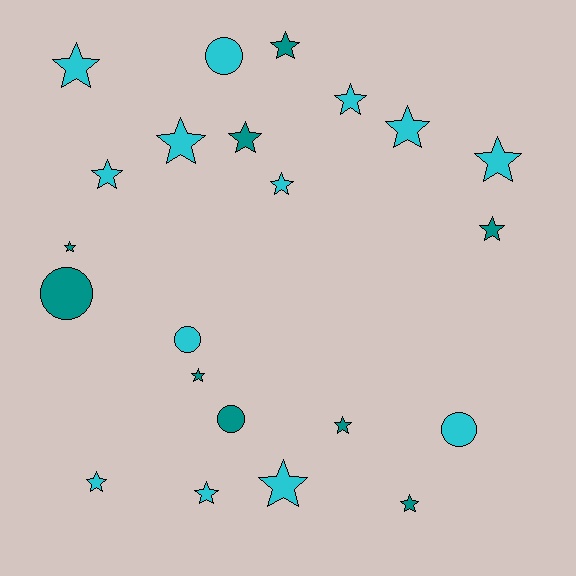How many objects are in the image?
There are 22 objects.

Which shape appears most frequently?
Star, with 17 objects.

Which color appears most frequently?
Cyan, with 13 objects.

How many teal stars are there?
There are 7 teal stars.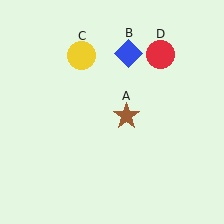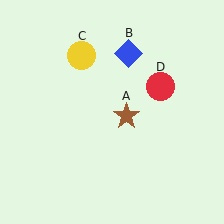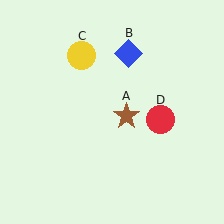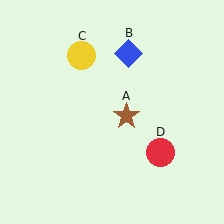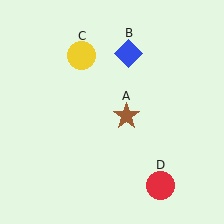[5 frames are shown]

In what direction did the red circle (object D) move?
The red circle (object D) moved down.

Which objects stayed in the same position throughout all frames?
Brown star (object A) and blue diamond (object B) and yellow circle (object C) remained stationary.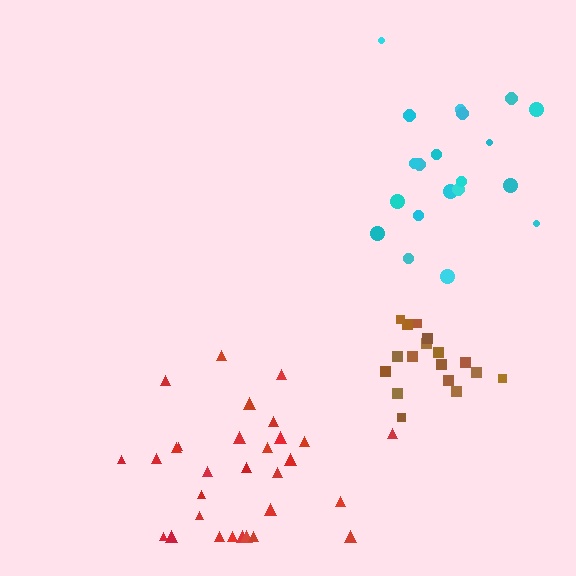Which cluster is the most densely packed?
Brown.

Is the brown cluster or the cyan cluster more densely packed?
Brown.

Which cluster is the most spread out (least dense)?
Cyan.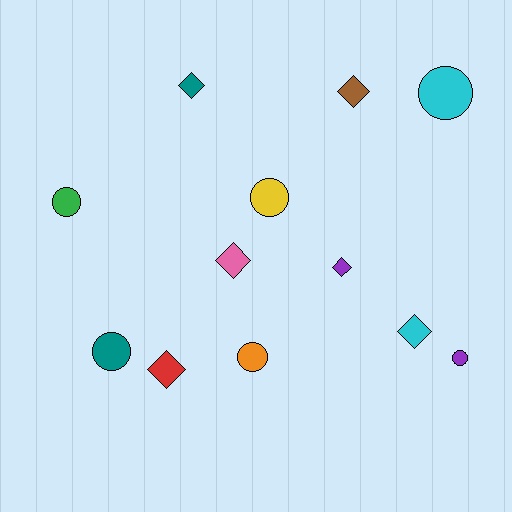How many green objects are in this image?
There is 1 green object.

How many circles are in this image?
There are 6 circles.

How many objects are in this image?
There are 12 objects.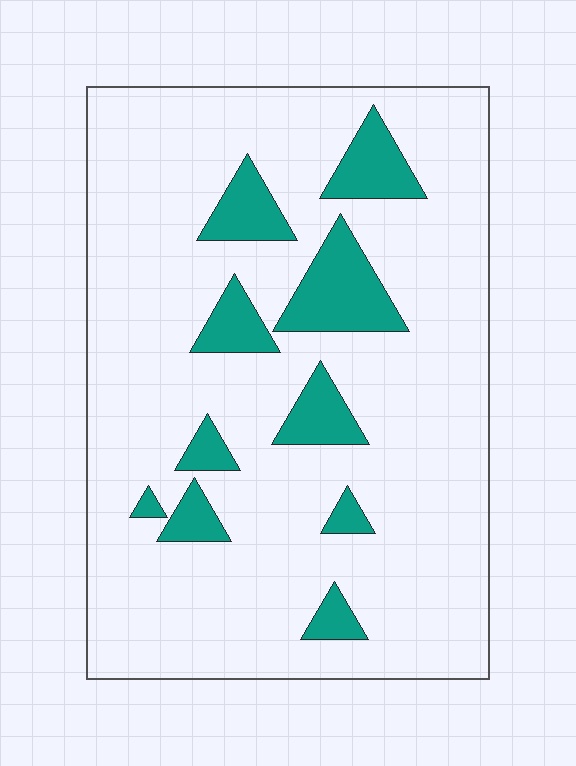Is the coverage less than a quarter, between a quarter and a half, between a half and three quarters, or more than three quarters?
Less than a quarter.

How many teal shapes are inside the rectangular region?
10.